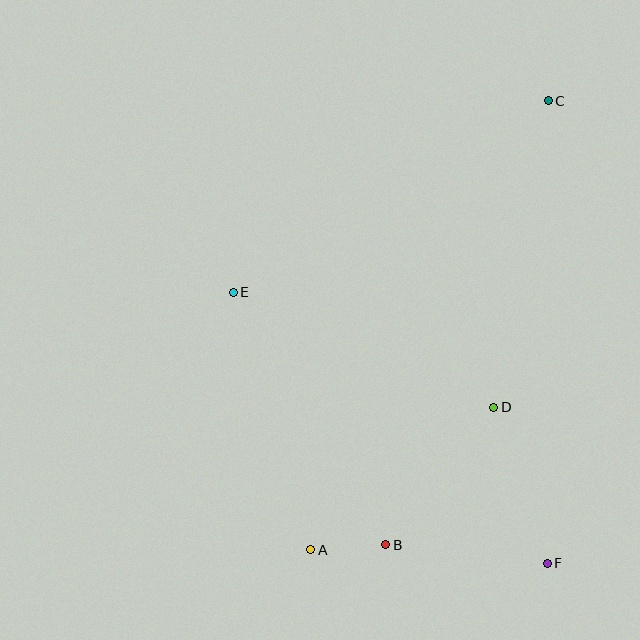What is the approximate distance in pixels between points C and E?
The distance between C and E is approximately 369 pixels.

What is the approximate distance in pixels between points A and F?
The distance between A and F is approximately 237 pixels.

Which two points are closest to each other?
Points A and B are closest to each other.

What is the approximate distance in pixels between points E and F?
The distance between E and F is approximately 415 pixels.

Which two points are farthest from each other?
Points A and C are farthest from each other.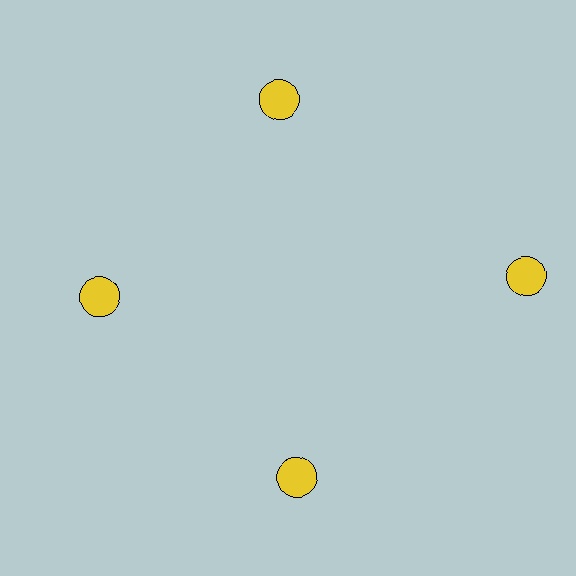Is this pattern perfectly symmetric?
No. The 4 yellow circles are arranged in a ring, but one element near the 3 o'clock position is pushed outward from the center, breaking the 4-fold rotational symmetry.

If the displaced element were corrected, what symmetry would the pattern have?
It would have 4-fold rotational symmetry — the pattern would map onto itself every 90 degrees.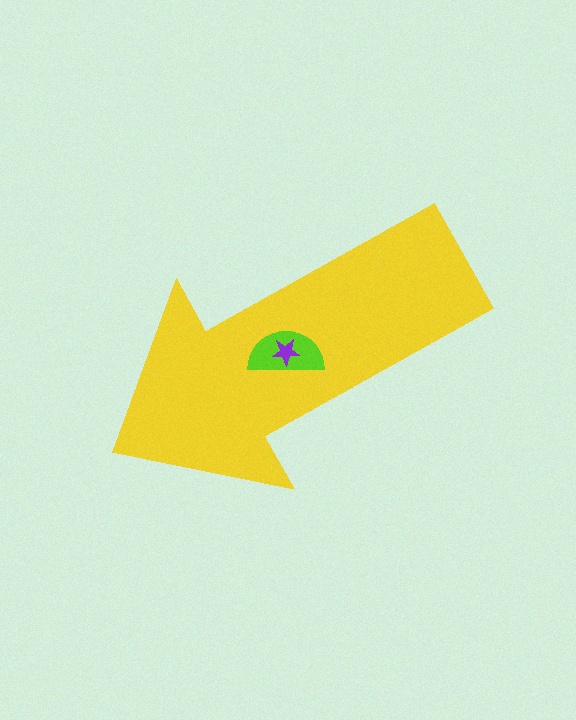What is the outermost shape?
The yellow arrow.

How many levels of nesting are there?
3.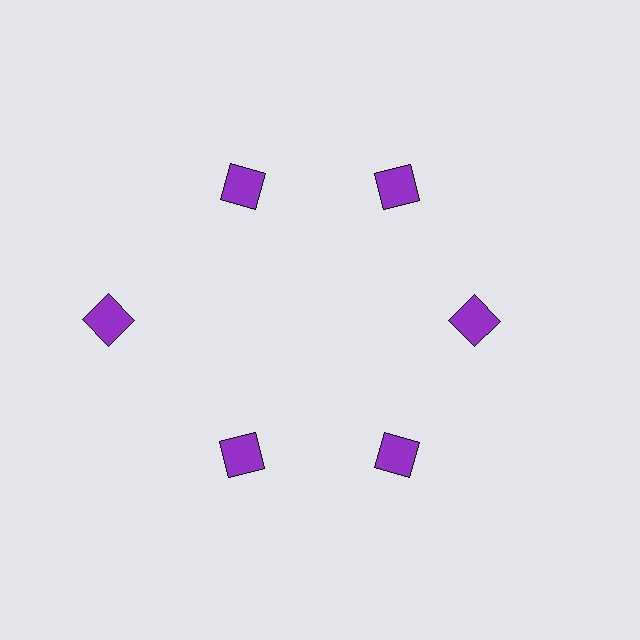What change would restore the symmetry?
The symmetry would be restored by moving it inward, back onto the ring so that all 6 squares sit at equal angles and equal distance from the center.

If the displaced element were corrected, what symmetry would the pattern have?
It would have 6-fold rotational symmetry — the pattern would map onto itself every 60 degrees.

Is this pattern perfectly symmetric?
No. The 6 purple squares are arranged in a ring, but one element near the 9 o'clock position is pushed outward from the center, breaking the 6-fold rotational symmetry.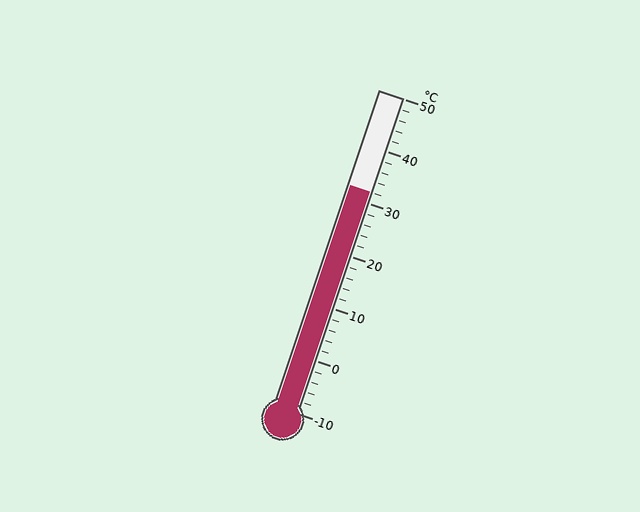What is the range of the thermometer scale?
The thermometer scale ranges from -10°C to 50°C.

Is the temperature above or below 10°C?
The temperature is above 10°C.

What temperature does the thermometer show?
The thermometer shows approximately 32°C.